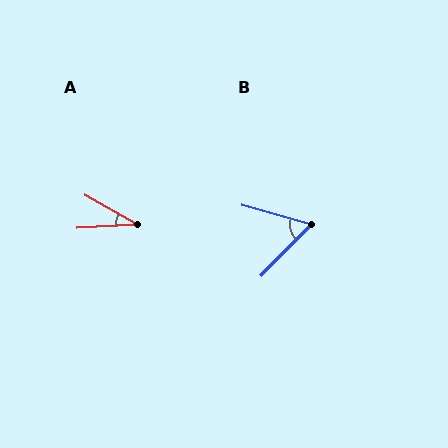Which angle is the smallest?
A, at approximately 33 degrees.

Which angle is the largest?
B, at approximately 61 degrees.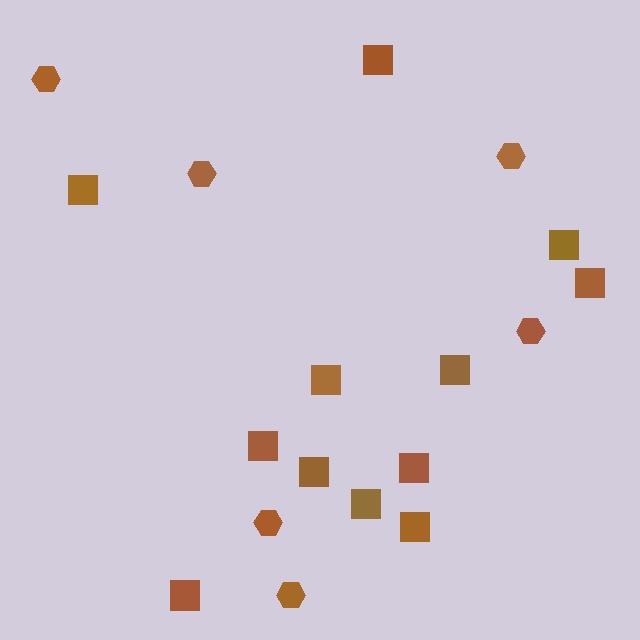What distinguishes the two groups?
There are 2 groups: one group of squares (12) and one group of hexagons (6).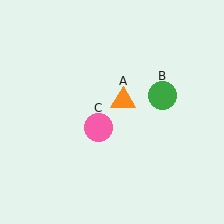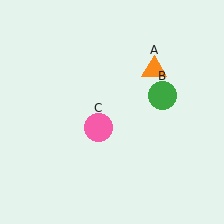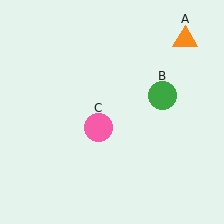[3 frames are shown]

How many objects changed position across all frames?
1 object changed position: orange triangle (object A).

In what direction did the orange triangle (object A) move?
The orange triangle (object A) moved up and to the right.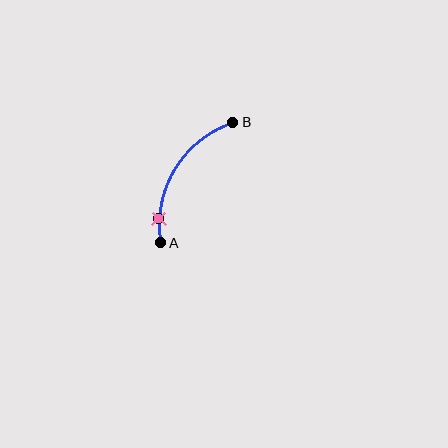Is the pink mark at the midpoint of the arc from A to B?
No. The pink mark lies on the arc but is closer to endpoint A. The arc midpoint would be at the point on the curve equidistant along the arc from both A and B.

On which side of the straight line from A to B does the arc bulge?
The arc bulges to the left of the straight line connecting A and B.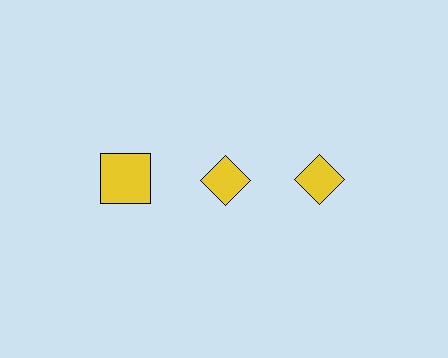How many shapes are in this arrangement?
There are 3 shapes arranged in a grid pattern.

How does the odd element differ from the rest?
It has a different shape: square instead of diamond.